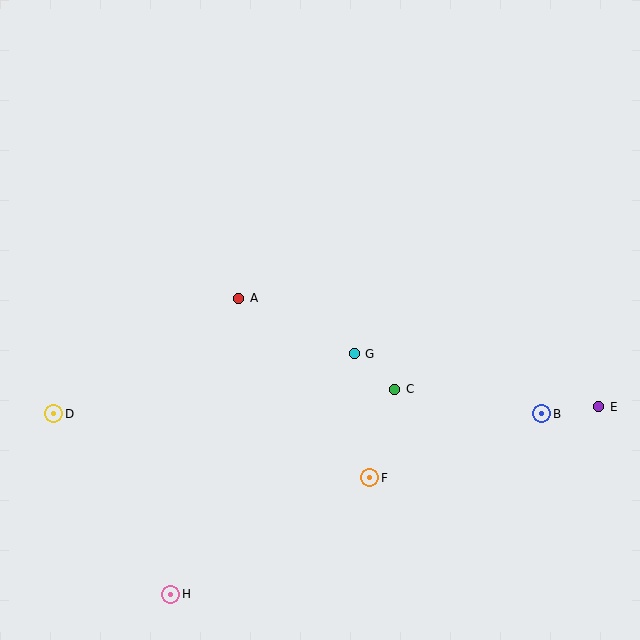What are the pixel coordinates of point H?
Point H is at (171, 594).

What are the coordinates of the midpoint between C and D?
The midpoint between C and D is at (224, 401).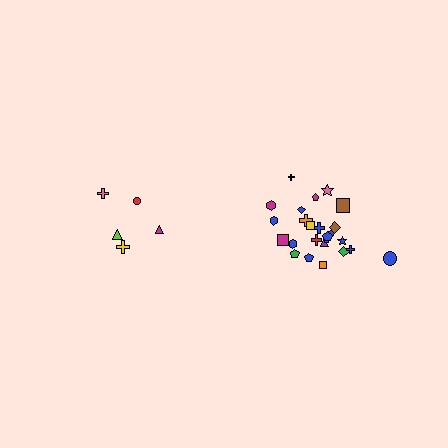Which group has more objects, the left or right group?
The right group.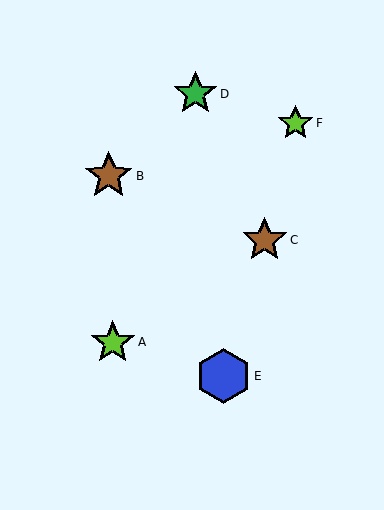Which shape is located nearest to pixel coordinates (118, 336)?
The lime star (labeled A) at (113, 342) is nearest to that location.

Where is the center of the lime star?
The center of the lime star is at (296, 123).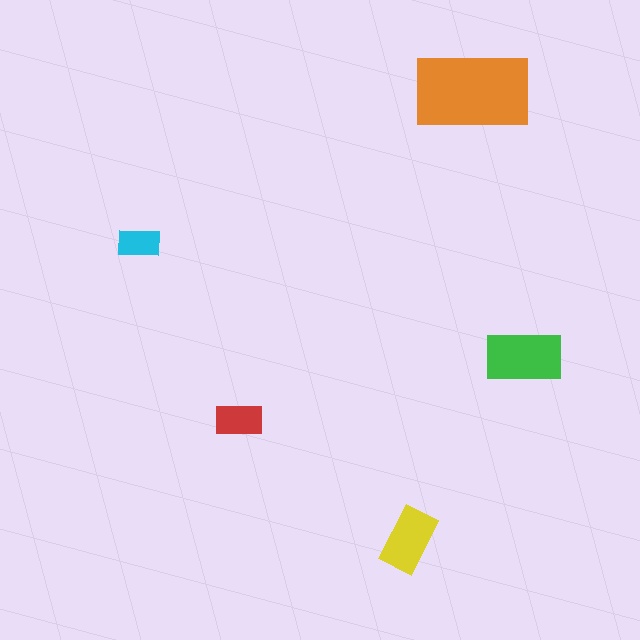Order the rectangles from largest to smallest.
the orange one, the green one, the yellow one, the red one, the cyan one.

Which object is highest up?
The orange rectangle is topmost.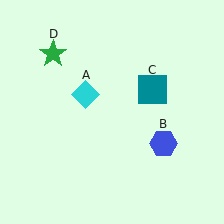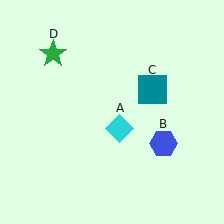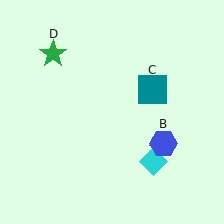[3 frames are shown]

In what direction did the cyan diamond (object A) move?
The cyan diamond (object A) moved down and to the right.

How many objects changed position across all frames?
1 object changed position: cyan diamond (object A).